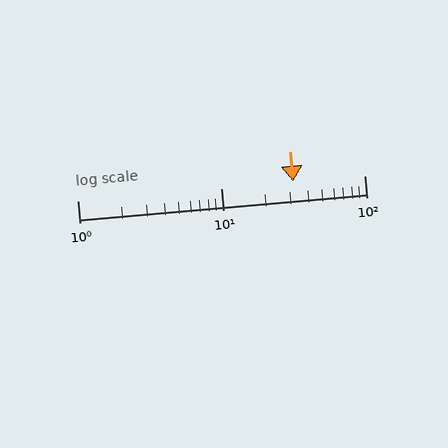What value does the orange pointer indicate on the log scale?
The pointer indicates approximately 32.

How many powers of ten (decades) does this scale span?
The scale spans 2 decades, from 1 to 100.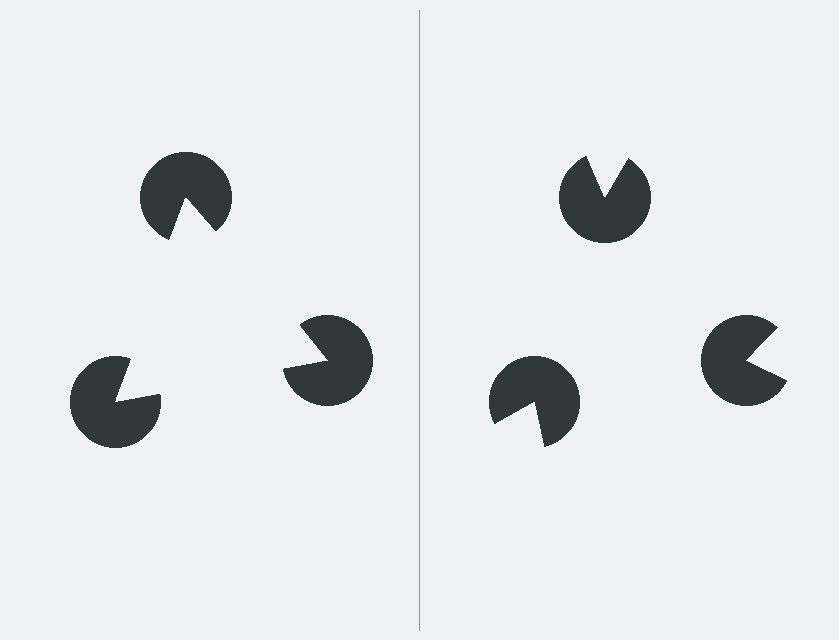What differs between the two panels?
The pac-man discs are positioned identically on both sides; only the wedge orientations differ. On the left they align to a triangle; on the right they are misaligned.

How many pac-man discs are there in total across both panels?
6 — 3 on each side.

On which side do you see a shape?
An illusory triangle appears on the left side. On the right side the wedge cuts are rotated, so no coherent shape forms.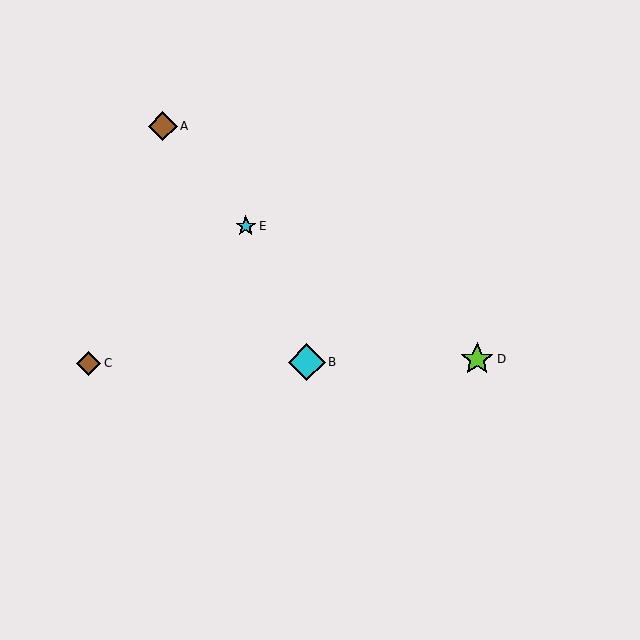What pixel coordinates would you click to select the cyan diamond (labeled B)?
Click at (307, 362) to select the cyan diamond B.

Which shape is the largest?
The cyan diamond (labeled B) is the largest.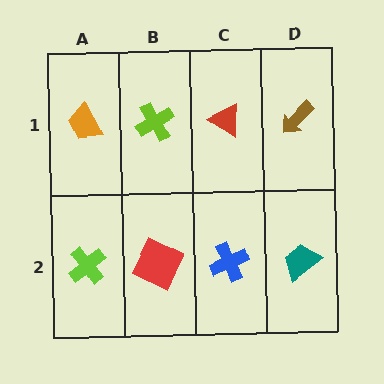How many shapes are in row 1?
4 shapes.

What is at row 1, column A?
An orange trapezoid.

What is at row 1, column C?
A red triangle.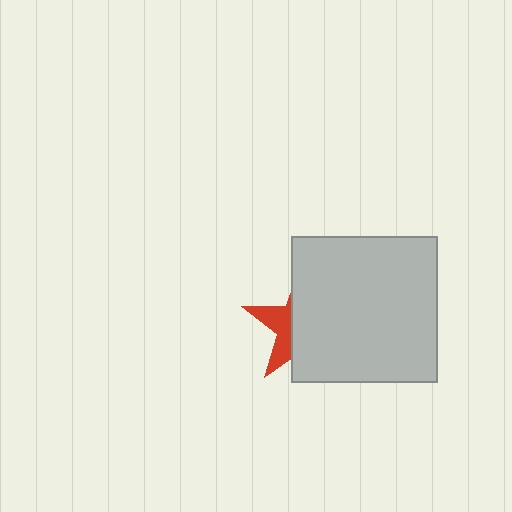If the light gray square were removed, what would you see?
You would see the complete red star.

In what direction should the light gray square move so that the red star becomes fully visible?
The light gray square should move right. That is the shortest direction to clear the overlap and leave the red star fully visible.